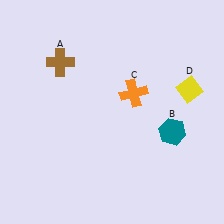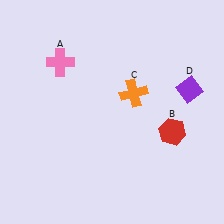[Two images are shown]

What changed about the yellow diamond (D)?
In Image 1, D is yellow. In Image 2, it changed to purple.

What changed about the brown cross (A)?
In Image 1, A is brown. In Image 2, it changed to pink.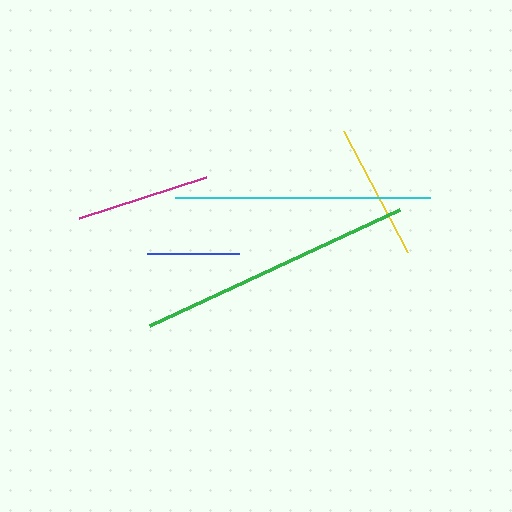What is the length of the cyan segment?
The cyan segment is approximately 255 pixels long.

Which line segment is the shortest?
The blue line is the shortest at approximately 92 pixels.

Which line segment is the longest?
The green line is the longest at approximately 276 pixels.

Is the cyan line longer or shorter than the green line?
The green line is longer than the cyan line.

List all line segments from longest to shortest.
From longest to shortest: green, cyan, yellow, magenta, blue.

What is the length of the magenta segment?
The magenta segment is approximately 134 pixels long.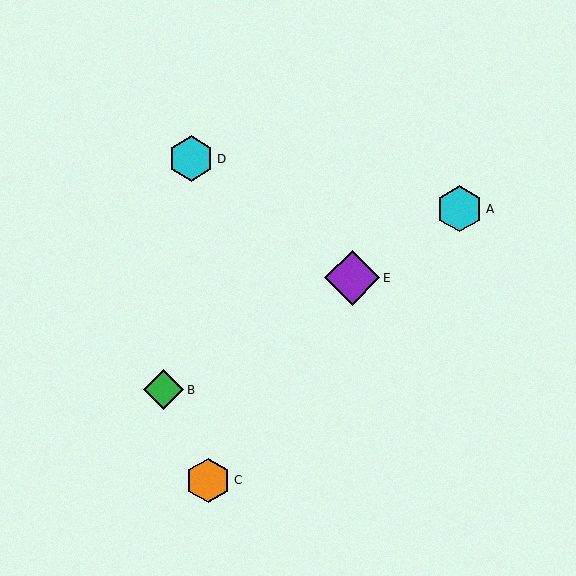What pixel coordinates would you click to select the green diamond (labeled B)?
Click at (164, 390) to select the green diamond B.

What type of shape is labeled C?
Shape C is an orange hexagon.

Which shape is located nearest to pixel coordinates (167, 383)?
The green diamond (labeled B) at (164, 390) is nearest to that location.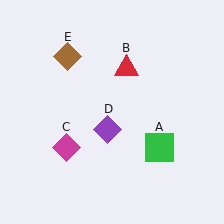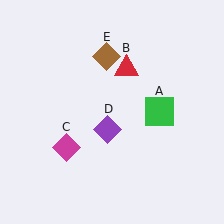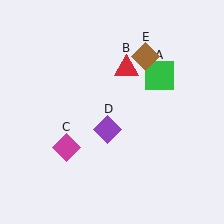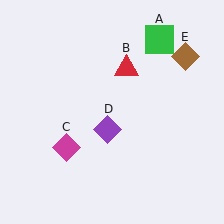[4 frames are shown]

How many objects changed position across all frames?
2 objects changed position: green square (object A), brown diamond (object E).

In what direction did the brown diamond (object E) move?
The brown diamond (object E) moved right.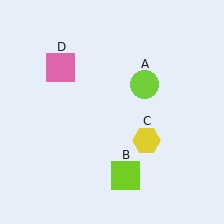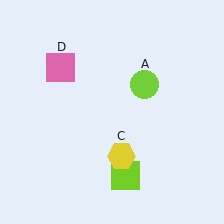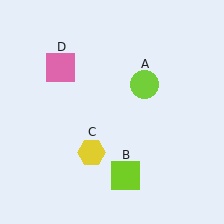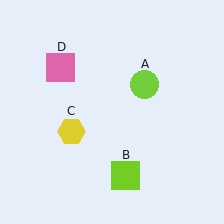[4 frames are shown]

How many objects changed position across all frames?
1 object changed position: yellow hexagon (object C).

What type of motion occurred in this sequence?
The yellow hexagon (object C) rotated clockwise around the center of the scene.